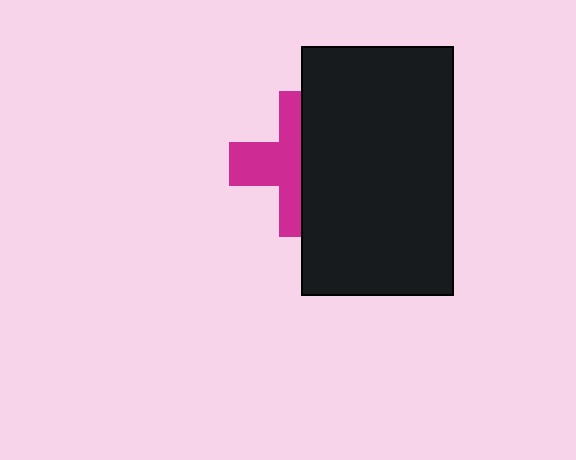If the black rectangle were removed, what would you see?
You would see the complete magenta cross.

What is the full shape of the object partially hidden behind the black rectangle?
The partially hidden object is a magenta cross.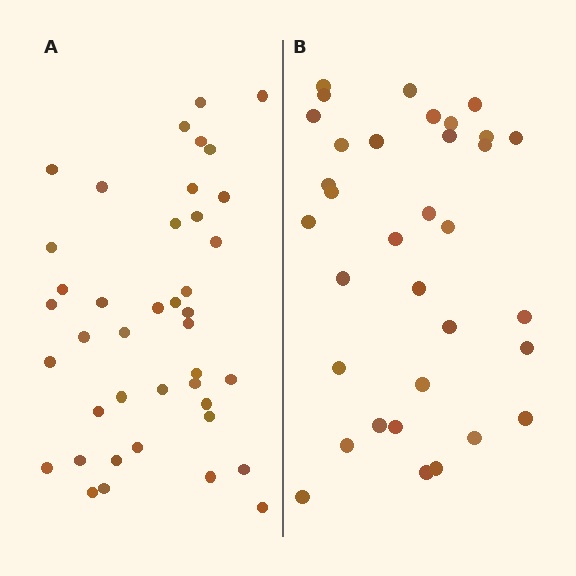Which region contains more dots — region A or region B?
Region A (the left region) has more dots.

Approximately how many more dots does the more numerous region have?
Region A has roughly 8 or so more dots than region B.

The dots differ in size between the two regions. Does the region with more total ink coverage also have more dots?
No. Region B has more total ink coverage because its dots are larger, but region A actually contains more individual dots. Total area can be misleading — the number of items is what matters here.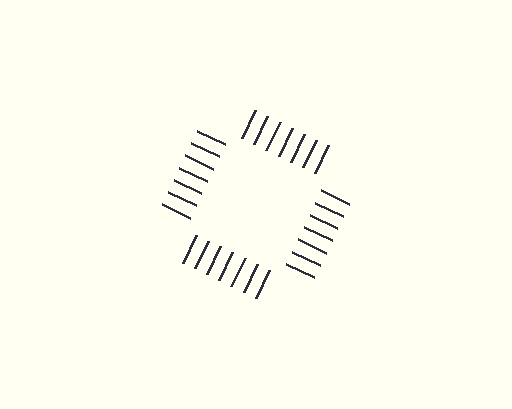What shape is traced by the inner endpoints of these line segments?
An illusory square — the line segments terminate on its edges but no continuous stroke is drawn.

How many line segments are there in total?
28 — 7 along each of the 4 edges.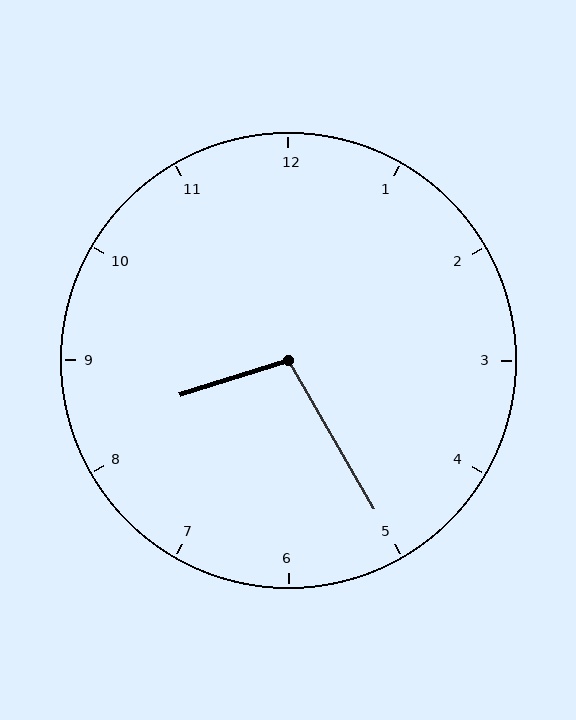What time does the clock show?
8:25.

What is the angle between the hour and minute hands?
Approximately 102 degrees.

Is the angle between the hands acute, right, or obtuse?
It is obtuse.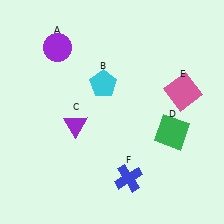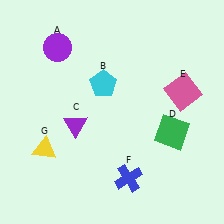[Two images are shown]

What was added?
A yellow triangle (G) was added in Image 2.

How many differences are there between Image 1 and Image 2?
There is 1 difference between the two images.